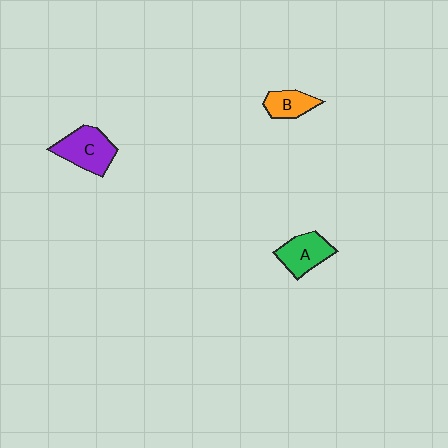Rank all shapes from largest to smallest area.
From largest to smallest: C (purple), A (green), B (orange).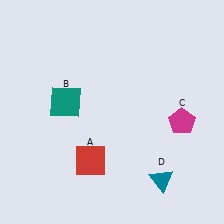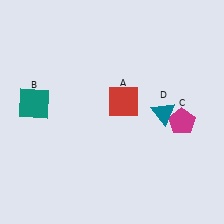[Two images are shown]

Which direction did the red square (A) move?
The red square (A) moved up.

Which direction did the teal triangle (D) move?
The teal triangle (D) moved up.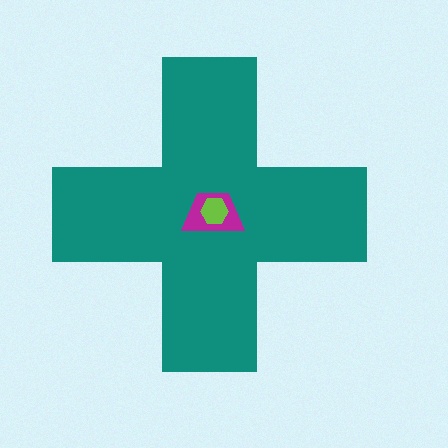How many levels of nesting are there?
3.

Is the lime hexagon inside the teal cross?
Yes.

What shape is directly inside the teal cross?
The magenta trapezoid.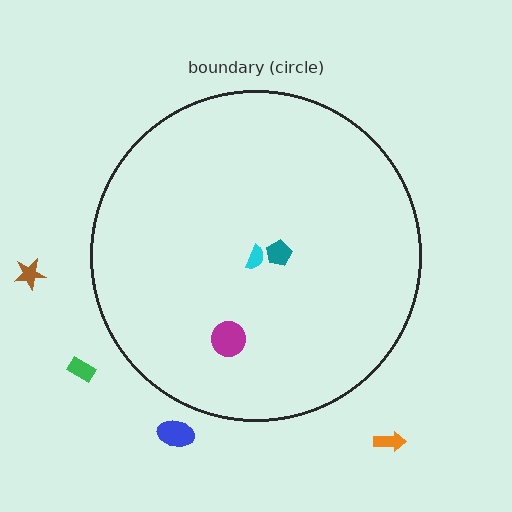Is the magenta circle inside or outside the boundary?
Inside.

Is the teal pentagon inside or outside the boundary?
Inside.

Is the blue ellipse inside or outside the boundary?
Outside.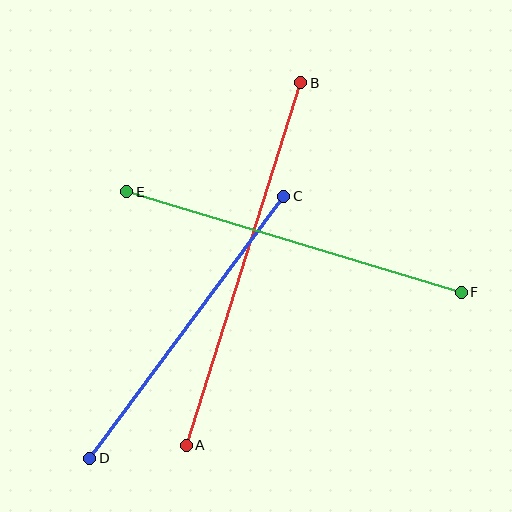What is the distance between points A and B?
The distance is approximately 380 pixels.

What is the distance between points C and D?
The distance is approximately 326 pixels.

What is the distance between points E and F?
The distance is approximately 349 pixels.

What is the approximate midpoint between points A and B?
The midpoint is at approximately (243, 264) pixels.